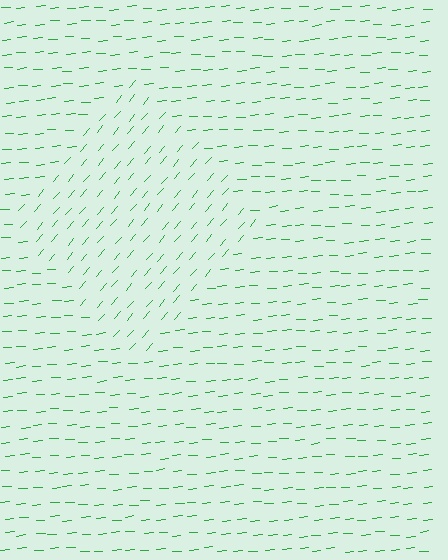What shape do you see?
I see a diamond.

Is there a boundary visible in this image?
Yes, there is a texture boundary formed by a change in line orientation.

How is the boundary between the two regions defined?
The boundary is defined purely by a change in line orientation (approximately 45 degrees difference). All lines are the same color and thickness.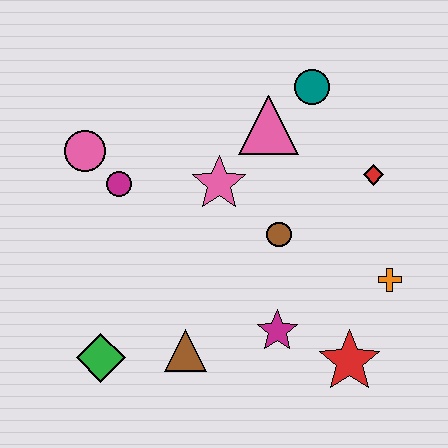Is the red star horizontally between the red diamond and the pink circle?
Yes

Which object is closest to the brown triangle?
The green diamond is closest to the brown triangle.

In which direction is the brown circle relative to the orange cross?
The brown circle is to the left of the orange cross.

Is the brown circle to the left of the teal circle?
Yes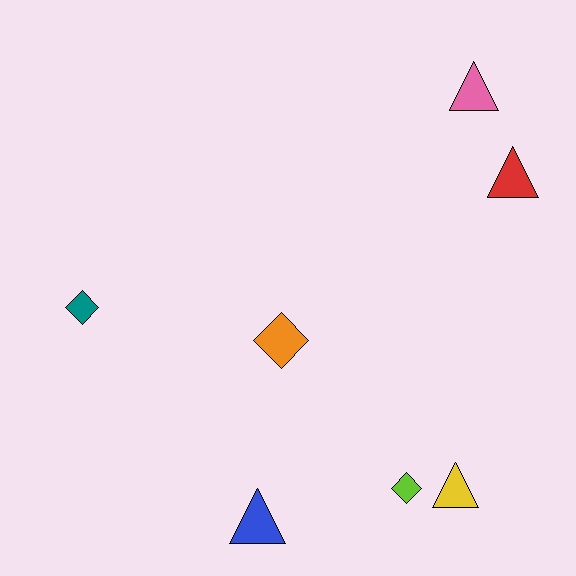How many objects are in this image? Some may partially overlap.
There are 7 objects.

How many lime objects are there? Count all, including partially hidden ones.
There is 1 lime object.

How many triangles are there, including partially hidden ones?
There are 4 triangles.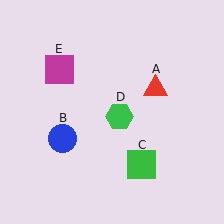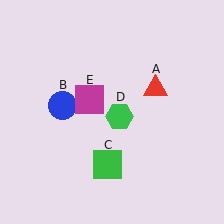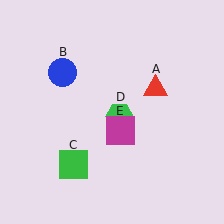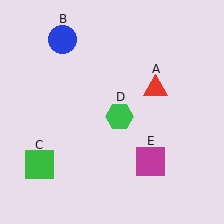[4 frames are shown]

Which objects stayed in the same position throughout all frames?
Red triangle (object A) and green hexagon (object D) remained stationary.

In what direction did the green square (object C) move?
The green square (object C) moved left.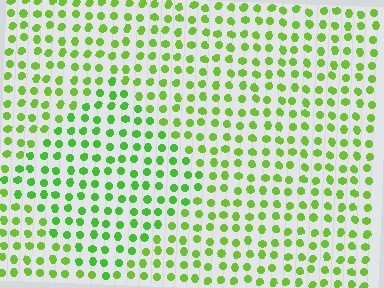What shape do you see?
I see a diamond.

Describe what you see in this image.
The image is filled with small lime elements in a uniform arrangement. A diamond-shaped region is visible where the elements are tinted to a slightly different hue, forming a subtle color boundary.